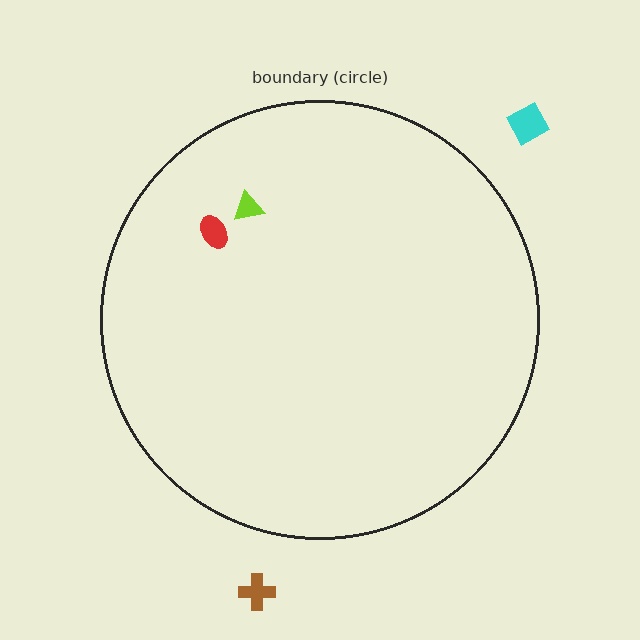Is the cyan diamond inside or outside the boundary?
Outside.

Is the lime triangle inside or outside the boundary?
Inside.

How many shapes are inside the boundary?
2 inside, 2 outside.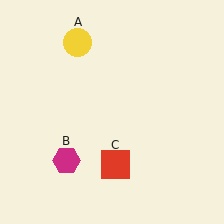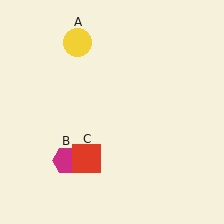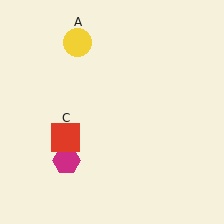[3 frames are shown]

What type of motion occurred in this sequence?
The red square (object C) rotated clockwise around the center of the scene.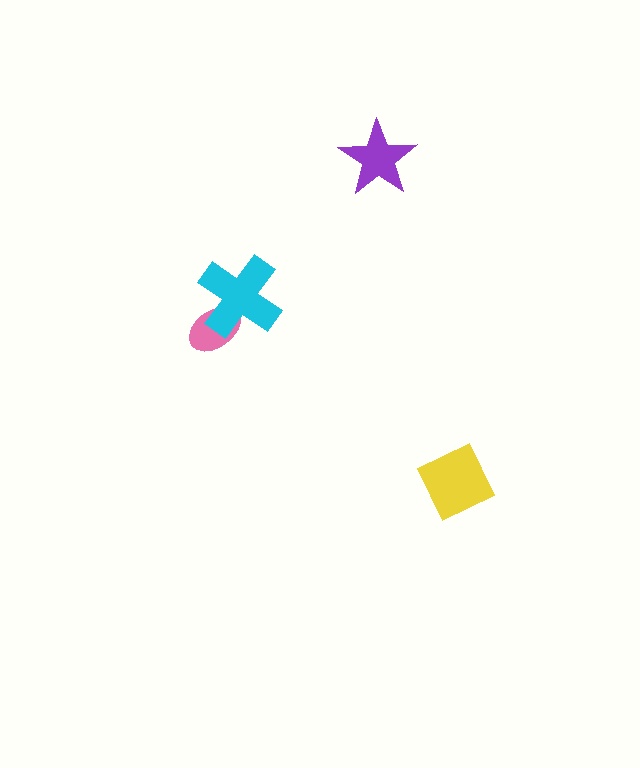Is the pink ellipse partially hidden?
Yes, it is partially covered by another shape.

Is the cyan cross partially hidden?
No, no other shape covers it.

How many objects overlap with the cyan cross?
1 object overlaps with the cyan cross.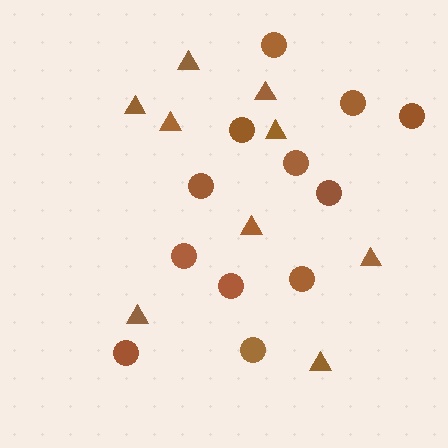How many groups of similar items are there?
There are 2 groups: one group of circles (12) and one group of triangles (9).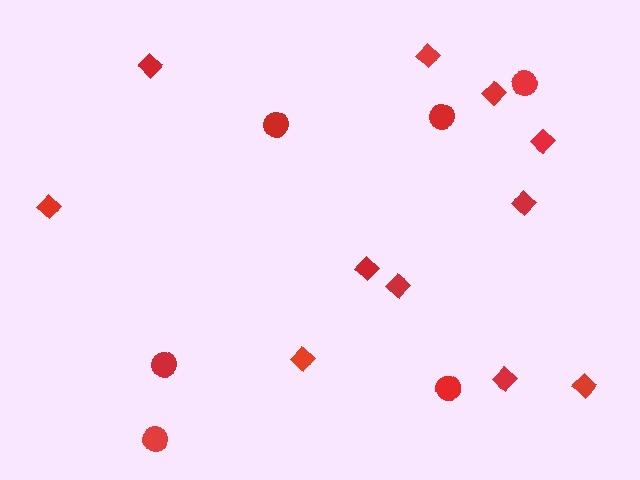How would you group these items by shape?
There are 2 groups: one group of circles (6) and one group of diamonds (11).